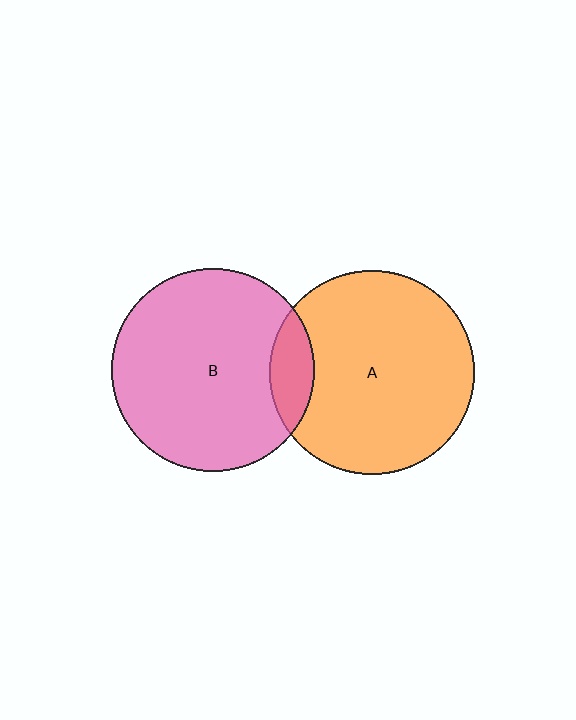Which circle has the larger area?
Circle A (orange).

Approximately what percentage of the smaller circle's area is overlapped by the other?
Approximately 10%.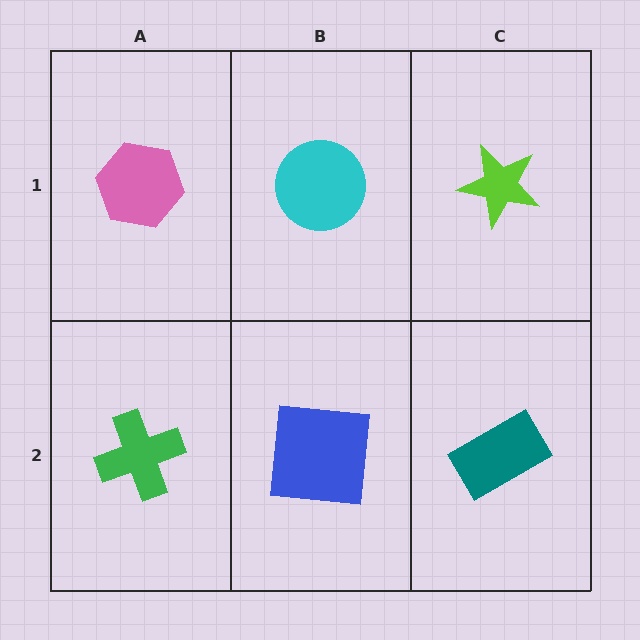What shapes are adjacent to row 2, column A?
A pink hexagon (row 1, column A), a blue square (row 2, column B).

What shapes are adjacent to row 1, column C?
A teal rectangle (row 2, column C), a cyan circle (row 1, column B).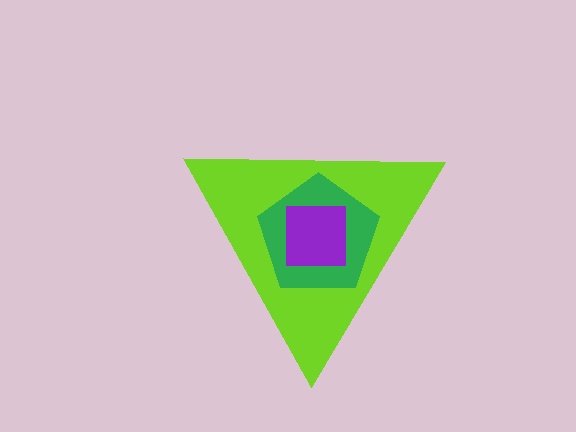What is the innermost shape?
The purple square.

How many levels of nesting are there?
3.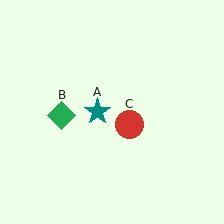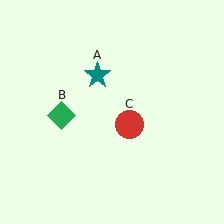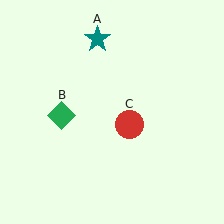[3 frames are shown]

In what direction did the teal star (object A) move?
The teal star (object A) moved up.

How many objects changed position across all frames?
1 object changed position: teal star (object A).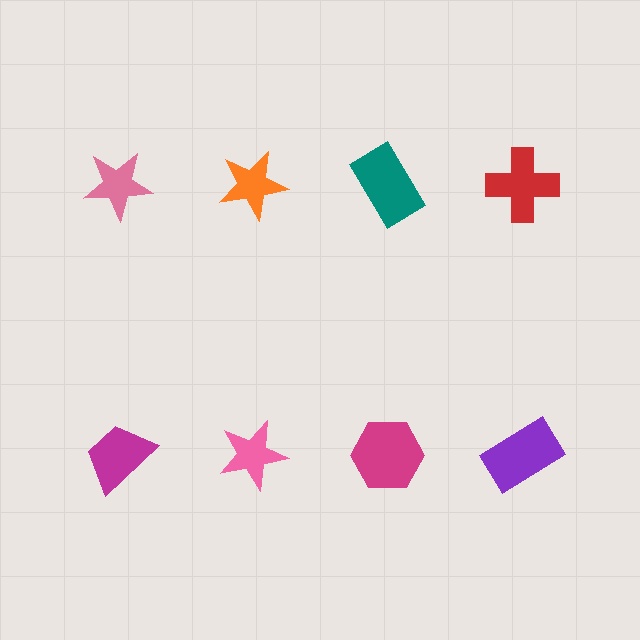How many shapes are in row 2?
4 shapes.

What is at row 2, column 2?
A pink star.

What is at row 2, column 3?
A magenta hexagon.